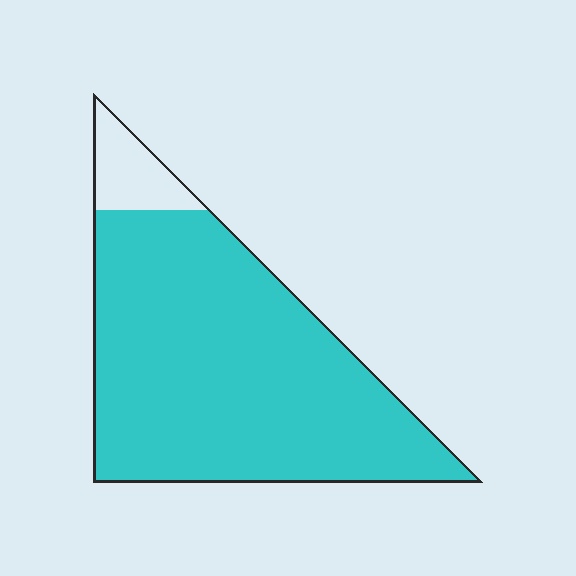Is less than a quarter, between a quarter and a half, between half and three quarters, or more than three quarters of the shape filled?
More than three quarters.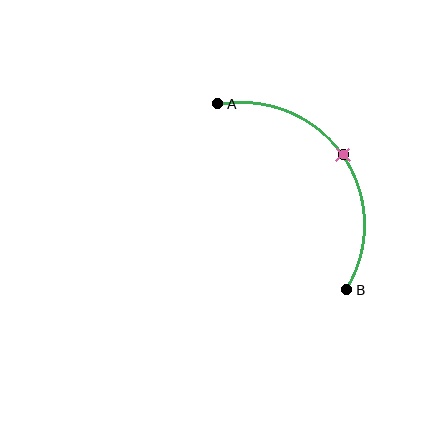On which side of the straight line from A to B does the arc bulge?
The arc bulges above and to the right of the straight line connecting A and B.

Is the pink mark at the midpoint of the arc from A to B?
Yes. The pink mark lies on the arc at equal arc-length from both A and B — it is the arc midpoint.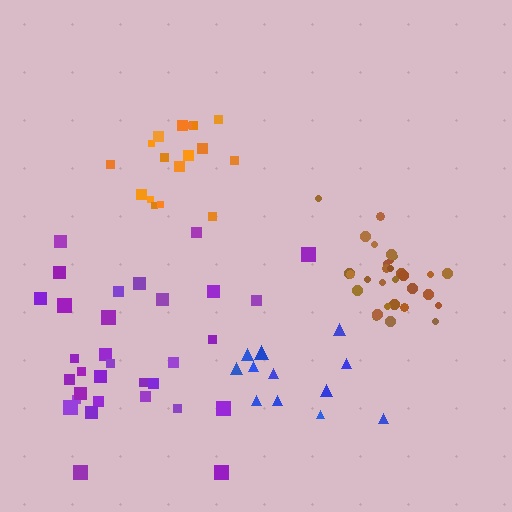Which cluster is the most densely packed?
Brown.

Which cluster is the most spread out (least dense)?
Blue.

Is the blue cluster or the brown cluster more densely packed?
Brown.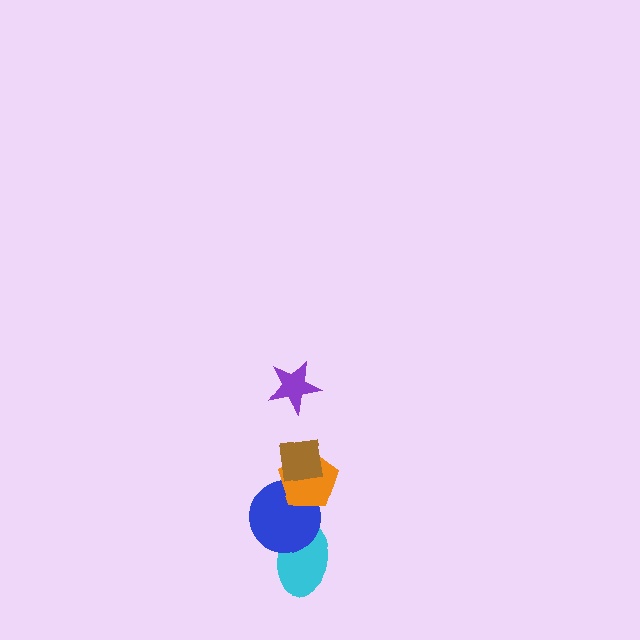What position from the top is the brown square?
The brown square is 2nd from the top.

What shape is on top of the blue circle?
The orange pentagon is on top of the blue circle.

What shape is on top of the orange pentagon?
The brown square is on top of the orange pentagon.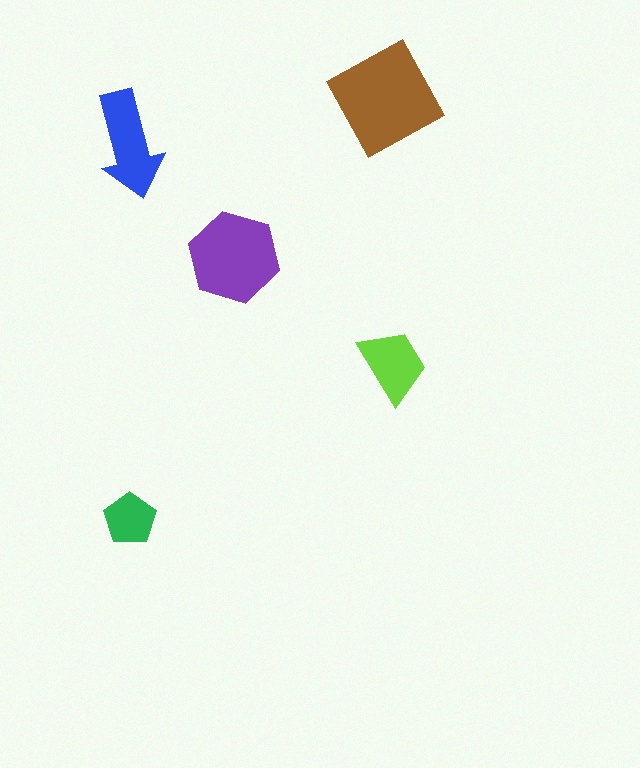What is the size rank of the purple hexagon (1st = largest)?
2nd.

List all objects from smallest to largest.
The green pentagon, the lime trapezoid, the blue arrow, the purple hexagon, the brown diamond.